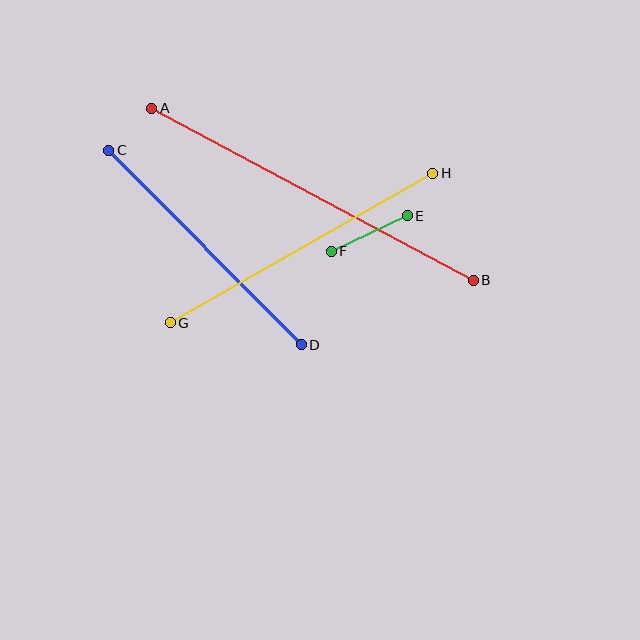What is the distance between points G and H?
The distance is approximately 302 pixels.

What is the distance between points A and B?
The distance is approximately 365 pixels.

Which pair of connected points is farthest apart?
Points A and B are farthest apart.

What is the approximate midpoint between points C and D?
The midpoint is at approximately (205, 247) pixels.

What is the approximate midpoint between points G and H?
The midpoint is at approximately (302, 248) pixels.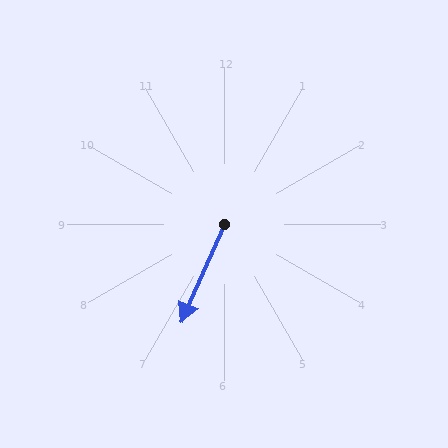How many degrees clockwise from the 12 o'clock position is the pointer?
Approximately 204 degrees.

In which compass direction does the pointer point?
Southwest.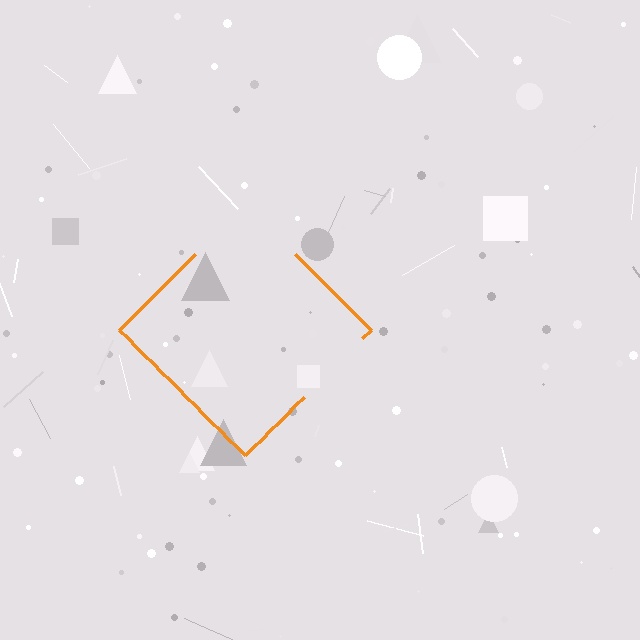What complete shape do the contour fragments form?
The contour fragments form a diamond.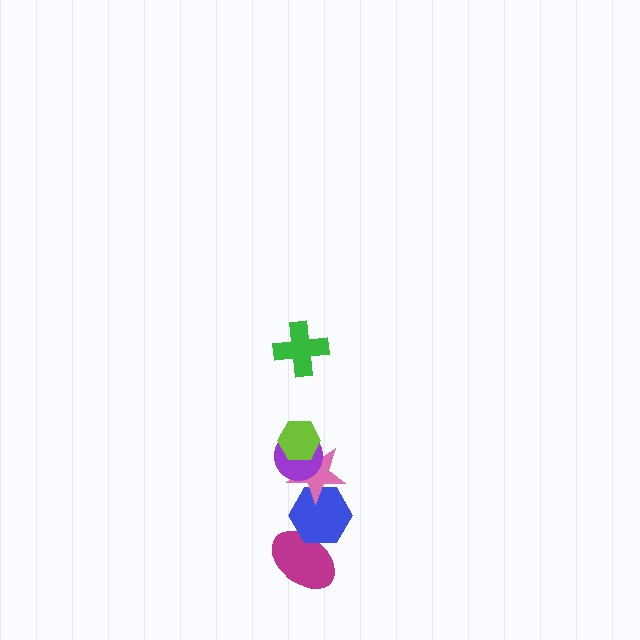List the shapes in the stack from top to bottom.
From top to bottom: the green cross, the lime hexagon, the purple circle, the pink star, the blue hexagon, the magenta ellipse.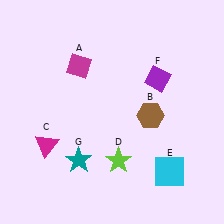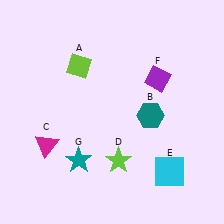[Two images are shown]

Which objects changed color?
A changed from magenta to lime. B changed from brown to teal.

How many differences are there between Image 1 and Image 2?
There are 2 differences between the two images.